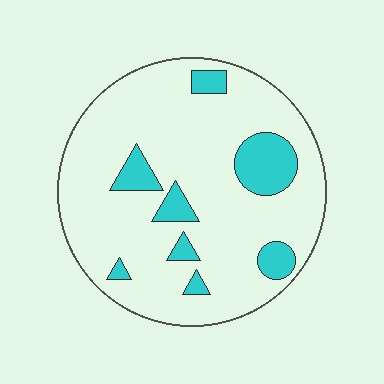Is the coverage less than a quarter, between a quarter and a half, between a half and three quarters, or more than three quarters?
Less than a quarter.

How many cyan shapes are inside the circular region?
8.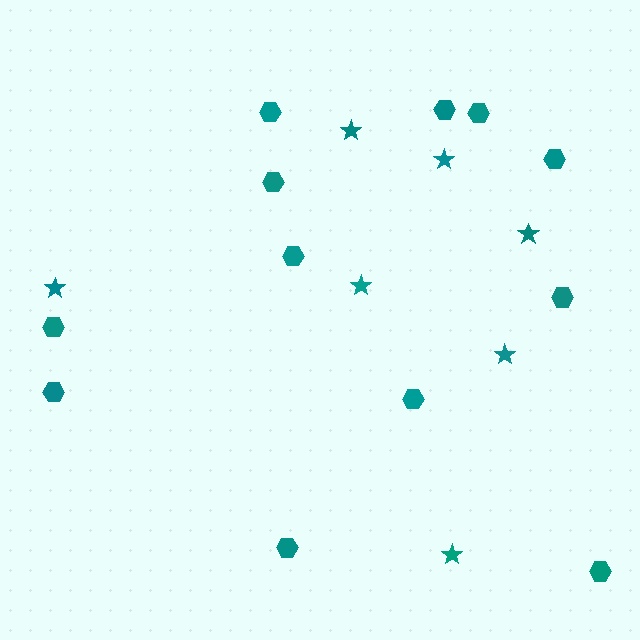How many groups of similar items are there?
There are 2 groups: one group of hexagons (12) and one group of stars (7).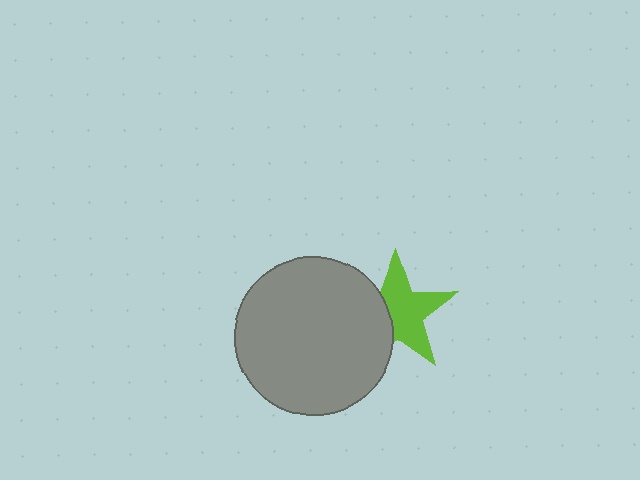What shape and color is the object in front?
The object in front is a gray circle.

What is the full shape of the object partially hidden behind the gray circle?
The partially hidden object is a lime star.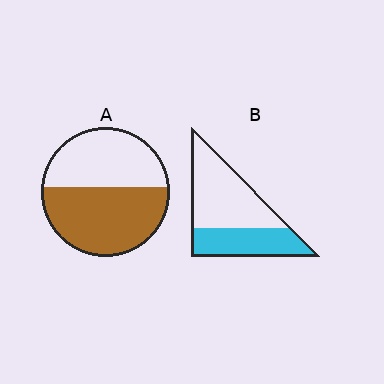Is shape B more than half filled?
No.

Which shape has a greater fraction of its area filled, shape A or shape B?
Shape A.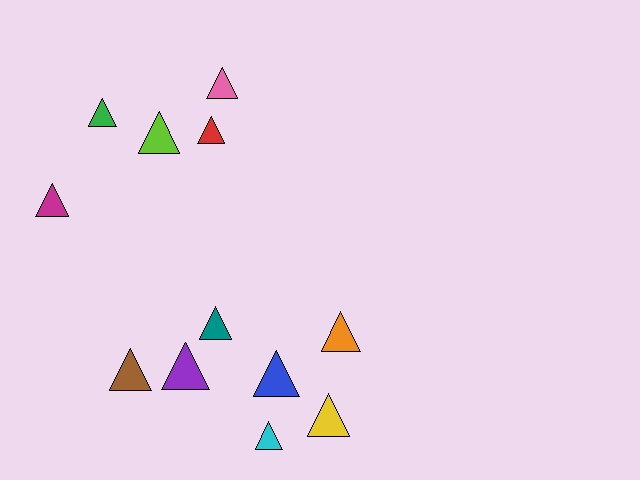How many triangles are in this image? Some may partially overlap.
There are 12 triangles.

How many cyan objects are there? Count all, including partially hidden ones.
There is 1 cyan object.